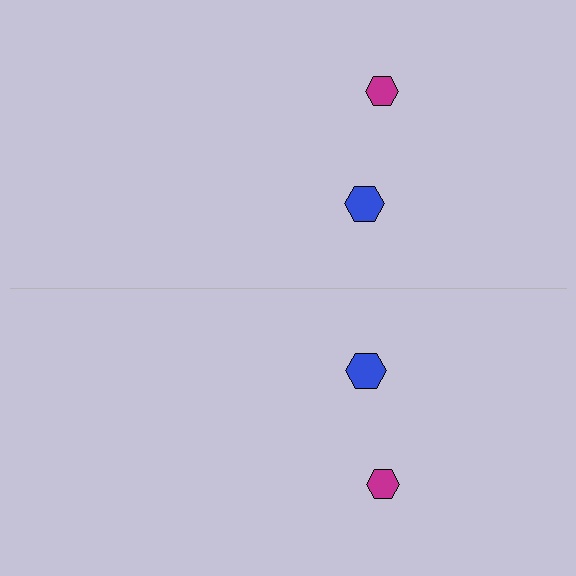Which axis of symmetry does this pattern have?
The pattern has a horizontal axis of symmetry running through the center of the image.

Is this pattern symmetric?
Yes, this pattern has bilateral (reflection) symmetry.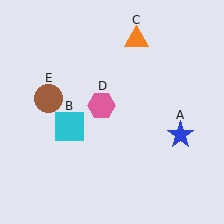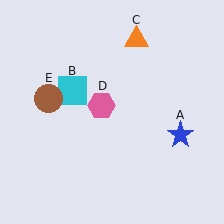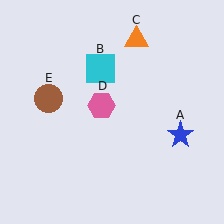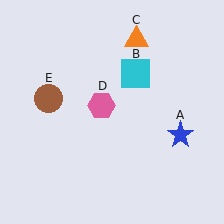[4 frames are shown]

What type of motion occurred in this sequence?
The cyan square (object B) rotated clockwise around the center of the scene.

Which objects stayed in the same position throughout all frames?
Blue star (object A) and orange triangle (object C) and pink hexagon (object D) and brown circle (object E) remained stationary.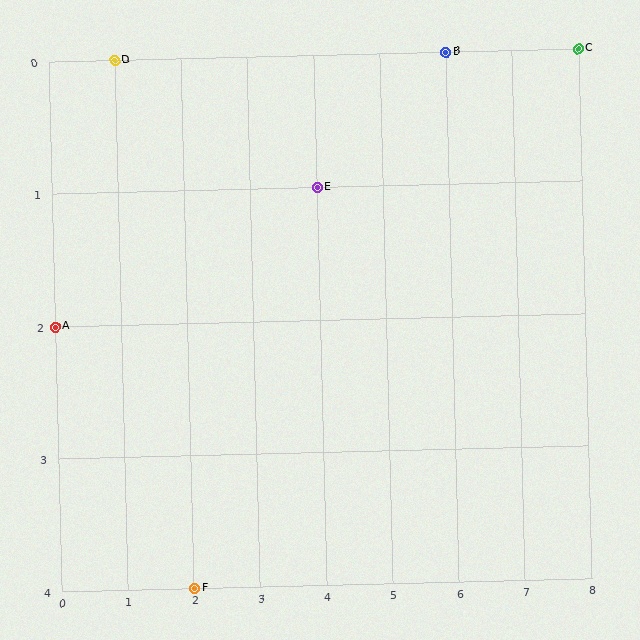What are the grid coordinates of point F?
Point F is at grid coordinates (2, 4).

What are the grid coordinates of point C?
Point C is at grid coordinates (8, 0).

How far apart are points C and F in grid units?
Points C and F are 6 columns and 4 rows apart (about 7.2 grid units diagonally).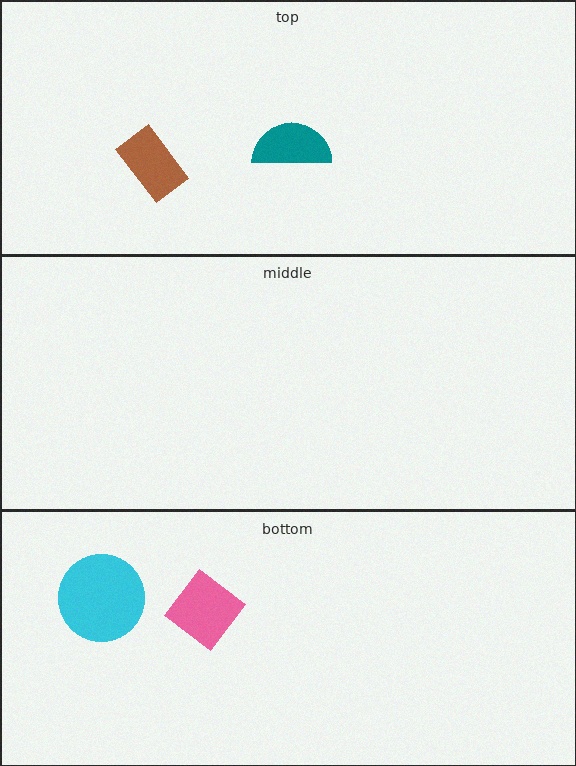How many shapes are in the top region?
2.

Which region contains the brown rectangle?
The top region.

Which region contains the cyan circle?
The bottom region.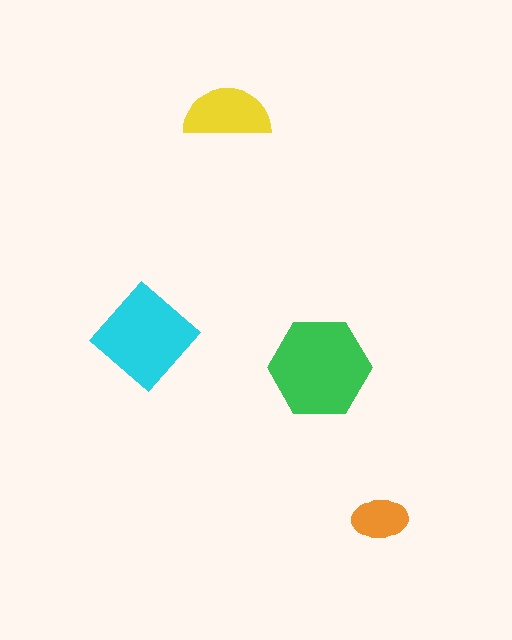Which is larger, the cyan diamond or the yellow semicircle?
The cyan diamond.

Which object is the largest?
The green hexagon.